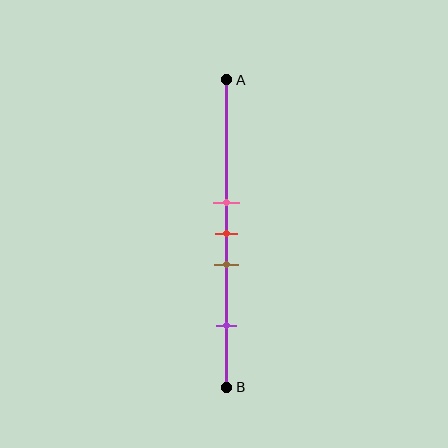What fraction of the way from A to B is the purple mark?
The purple mark is approximately 80% (0.8) of the way from A to B.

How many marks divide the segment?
There are 4 marks dividing the segment.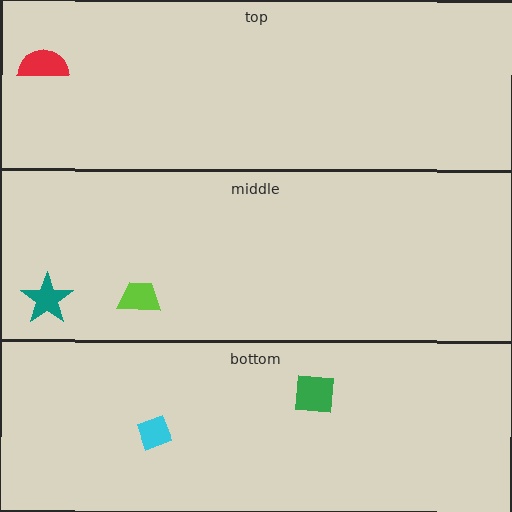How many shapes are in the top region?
1.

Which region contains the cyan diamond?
The bottom region.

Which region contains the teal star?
The middle region.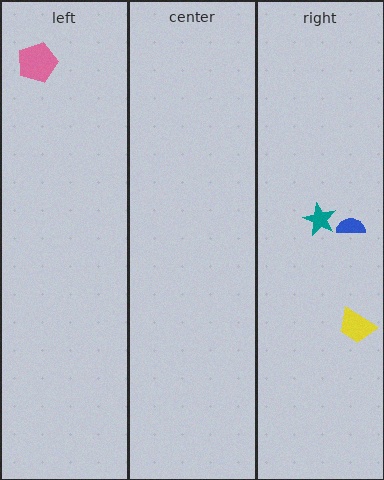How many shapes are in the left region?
1.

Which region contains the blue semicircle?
The right region.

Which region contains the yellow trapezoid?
The right region.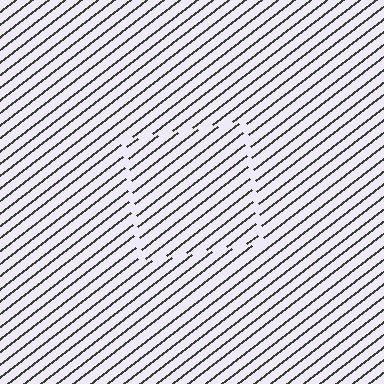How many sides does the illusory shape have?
4 sides — the line-ends trace a square.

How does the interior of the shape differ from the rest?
The interior of the shape contains the same grating, shifted by half a period — the contour is defined by the phase discontinuity where line-ends from the inner and outer gratings abut.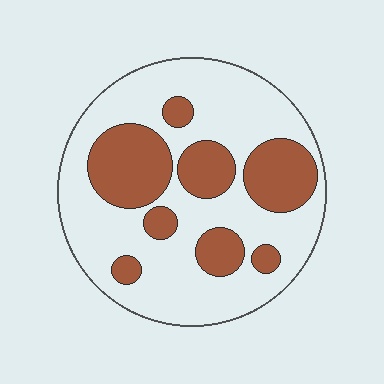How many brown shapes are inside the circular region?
8.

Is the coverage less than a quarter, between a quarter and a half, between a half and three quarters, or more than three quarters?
Between a quarter and a half.